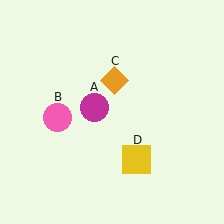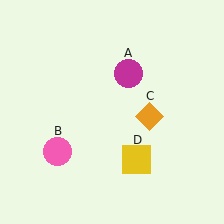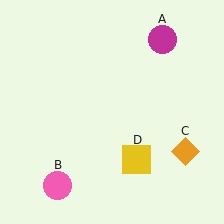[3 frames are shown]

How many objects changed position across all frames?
3 objects changed position: magenta circle (object A), pink circle (object B), orange diamond (object C).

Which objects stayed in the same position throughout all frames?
Yellow square (object D) remained stationary.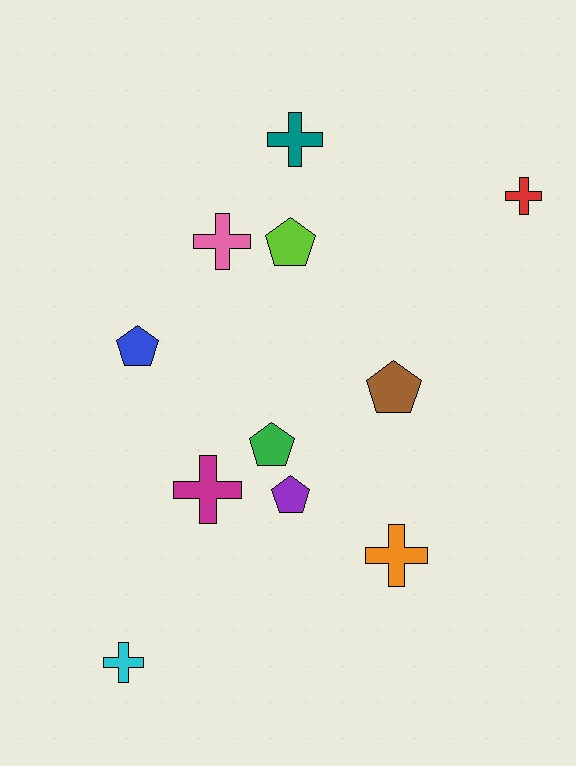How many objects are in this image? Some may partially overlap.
There are 11 objects.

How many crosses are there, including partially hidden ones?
There are 6 crosses.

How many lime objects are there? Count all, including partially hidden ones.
There is 1 lime object.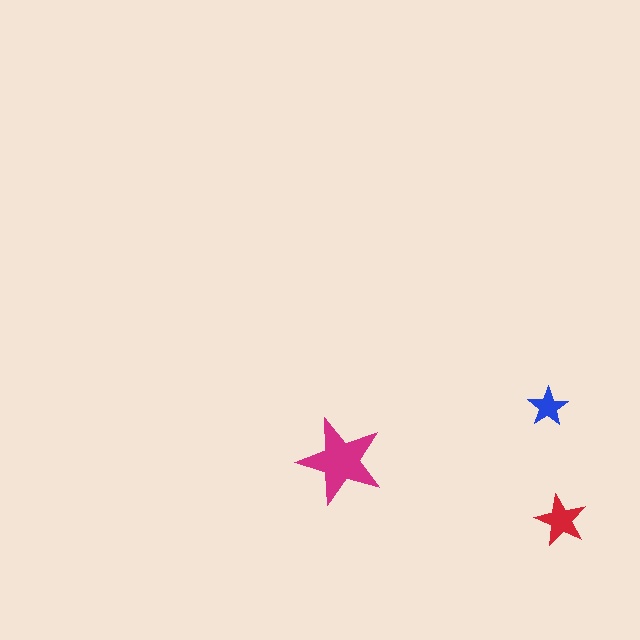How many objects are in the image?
There are 3 objects in the image.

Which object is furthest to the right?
The red star is rightmost.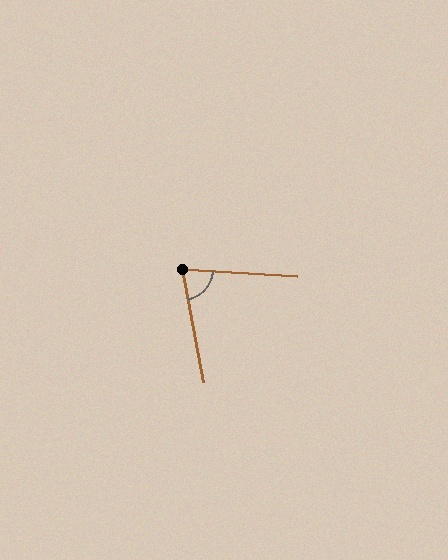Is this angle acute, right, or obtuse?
It is acute.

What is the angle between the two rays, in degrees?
Approximately 76 degrees.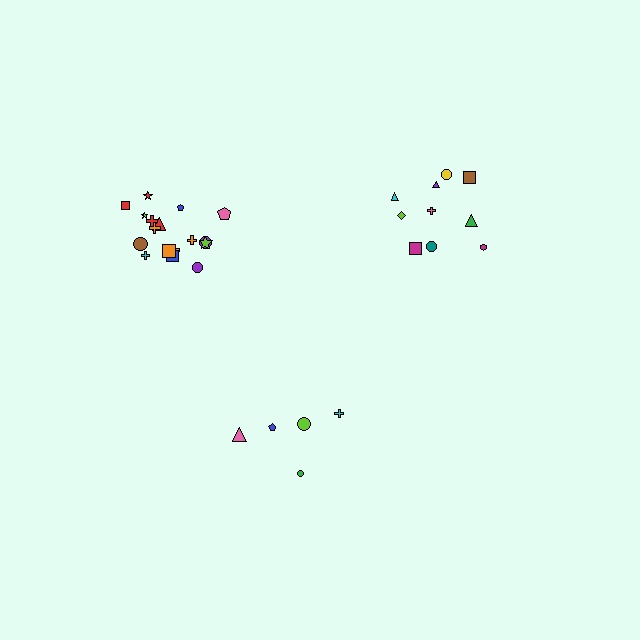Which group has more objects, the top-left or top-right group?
The top-left group.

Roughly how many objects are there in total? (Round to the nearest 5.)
Roughly 35 objects in total.